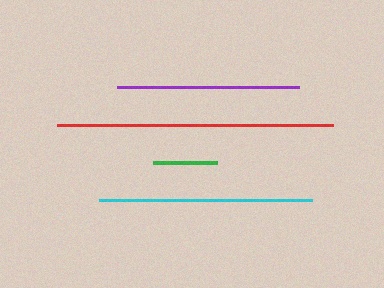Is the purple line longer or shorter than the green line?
The purple line is longer than the green line.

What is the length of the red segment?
The red segment is approximately 276 pixels long.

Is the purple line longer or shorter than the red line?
The red line is longer than the purple line.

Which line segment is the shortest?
The green line is the shortest at approximately 64 pixels.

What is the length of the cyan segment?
The cyan segment is approximately 213 pixels long.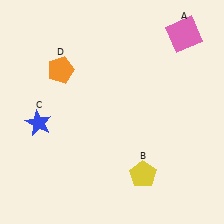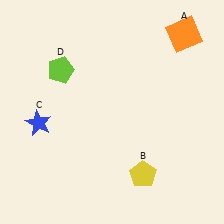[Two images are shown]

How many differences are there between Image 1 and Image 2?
There are 2 differences between the two images.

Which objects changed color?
A changed from pink to orange. D changed from orange to lime.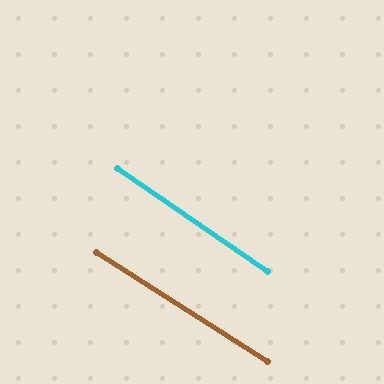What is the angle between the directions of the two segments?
Approximately 2 degrees.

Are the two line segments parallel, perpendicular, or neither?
Parallel — their directions differ by only 1.6°.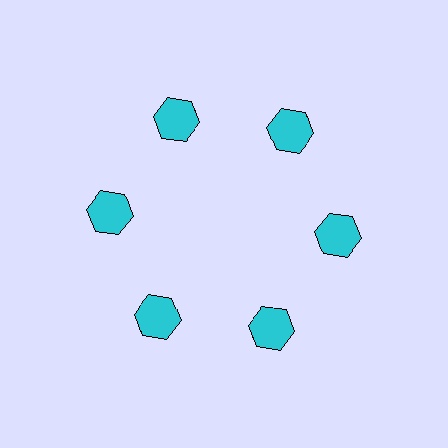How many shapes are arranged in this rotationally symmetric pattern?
There are 6 shapes, arranged in 6 groups of 1.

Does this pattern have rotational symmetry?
Yes, this pattern has 6-fold rotational symmetry. It looks the same after rotating 60 degrees around the center.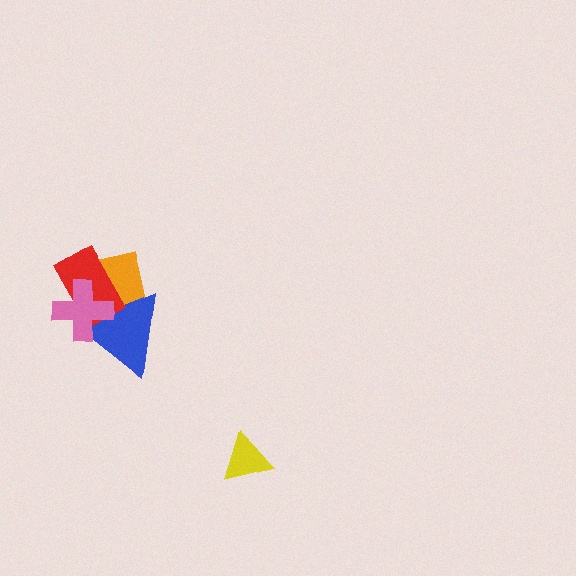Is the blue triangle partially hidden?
Yes, it is partially covered by another shape.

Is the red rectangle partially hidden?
Yes, it is partially covered by another shape.